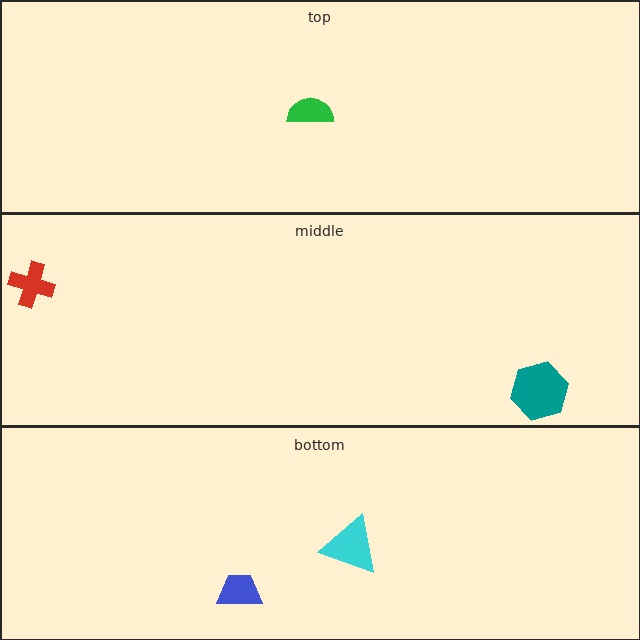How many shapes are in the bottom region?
2.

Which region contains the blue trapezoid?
The bottom region.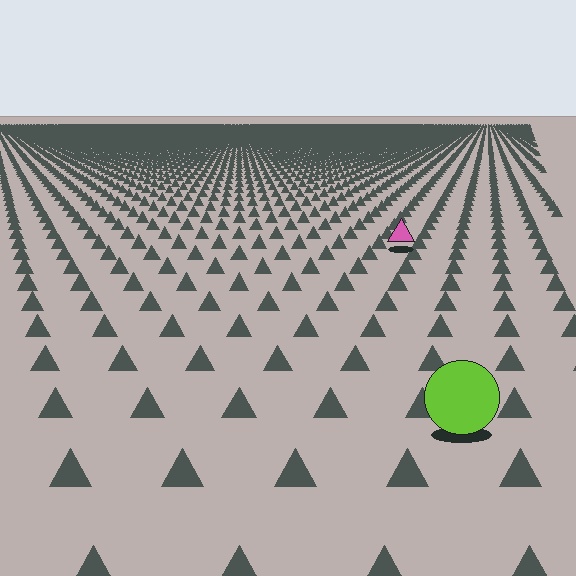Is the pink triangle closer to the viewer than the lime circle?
No. The lime circle is closer — you can tell from the texture gradient: the ground texture is coarser near it.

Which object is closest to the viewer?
The lime circle is closest. The texture marks near it are larger and more spread out.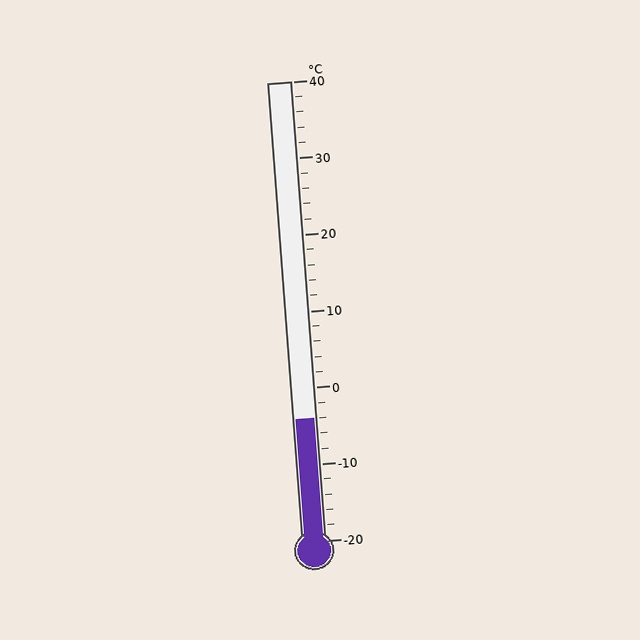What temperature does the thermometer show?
The thermometer shows approximately -4°C.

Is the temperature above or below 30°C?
The temperature is below 30°C.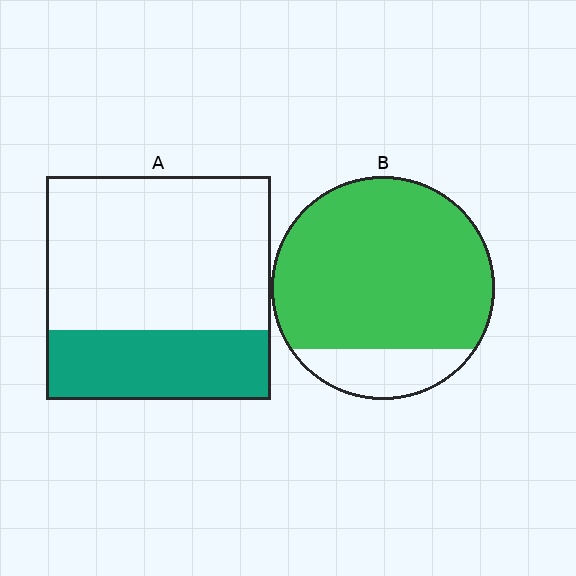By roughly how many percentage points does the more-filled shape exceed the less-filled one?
By roughly 50 percentage points (B over A).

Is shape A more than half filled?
No.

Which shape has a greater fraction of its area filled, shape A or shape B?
Shape B.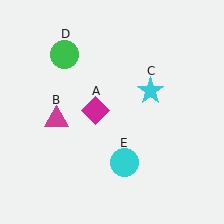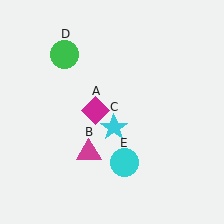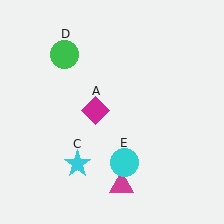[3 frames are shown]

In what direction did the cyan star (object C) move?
The cyan star (object C) moved down and to the left.